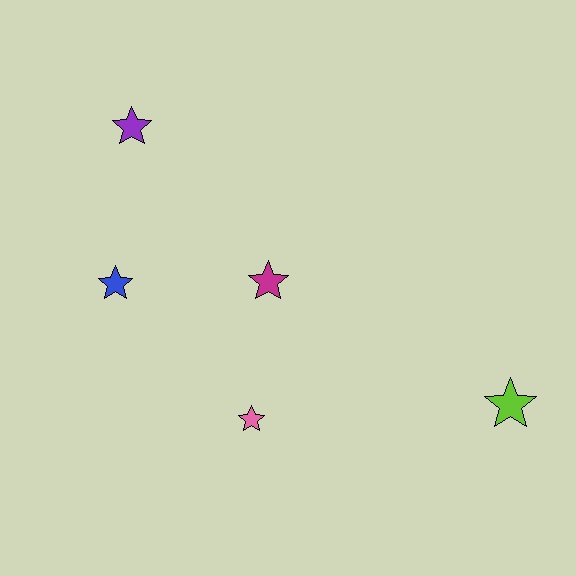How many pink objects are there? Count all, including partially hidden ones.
There is 1 pink object.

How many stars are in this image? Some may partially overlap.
There are 5 stars.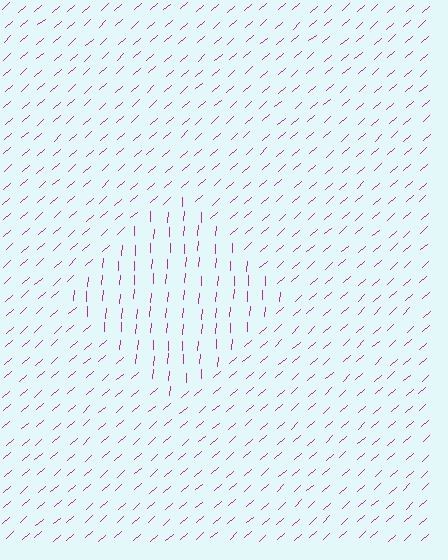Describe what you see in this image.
The image is filled with small magenta line segments. A diamond region in the image has lines oriented differently from the surrounding lines, creating a visible texture boundary.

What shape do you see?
I see a diamond.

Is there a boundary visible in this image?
Yes, there is a texture boundary formed by a change in line orientation.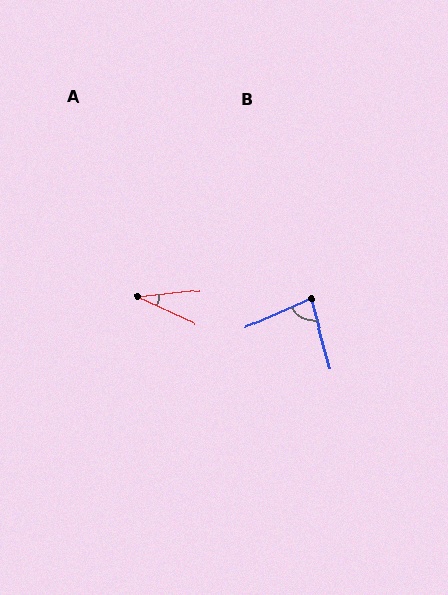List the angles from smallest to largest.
A (30°), B (82°).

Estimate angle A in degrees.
Approximately 30 degrees.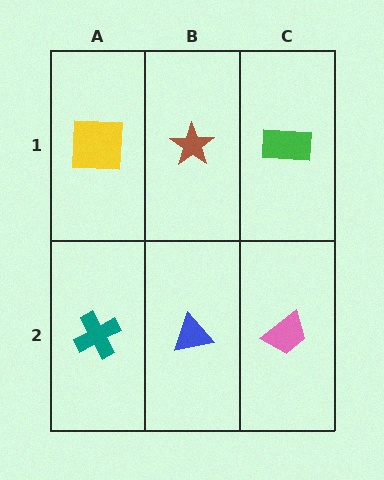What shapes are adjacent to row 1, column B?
A blue triangle (row 2, column B), a yellow square (row 1, column A), a green rectangle (row 1, column C).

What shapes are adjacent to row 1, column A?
A teal cross (row 2, column A), a brown star (row 1, column B).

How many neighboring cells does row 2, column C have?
2.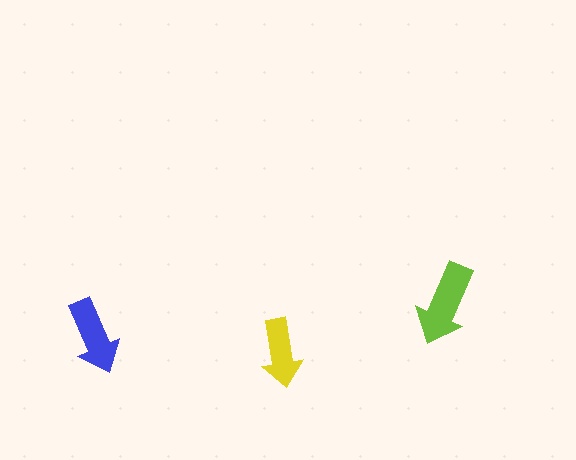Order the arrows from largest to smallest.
the lime one, the blue one, the yellow one.